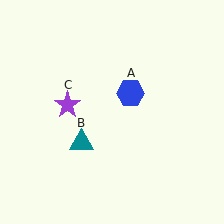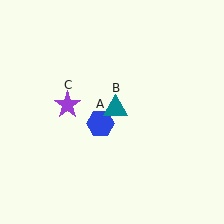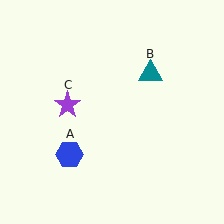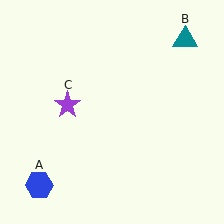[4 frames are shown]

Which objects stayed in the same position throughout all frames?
Purple star (object C) remained stationary.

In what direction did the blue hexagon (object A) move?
The blue hexagon (object A) moved down and to the left.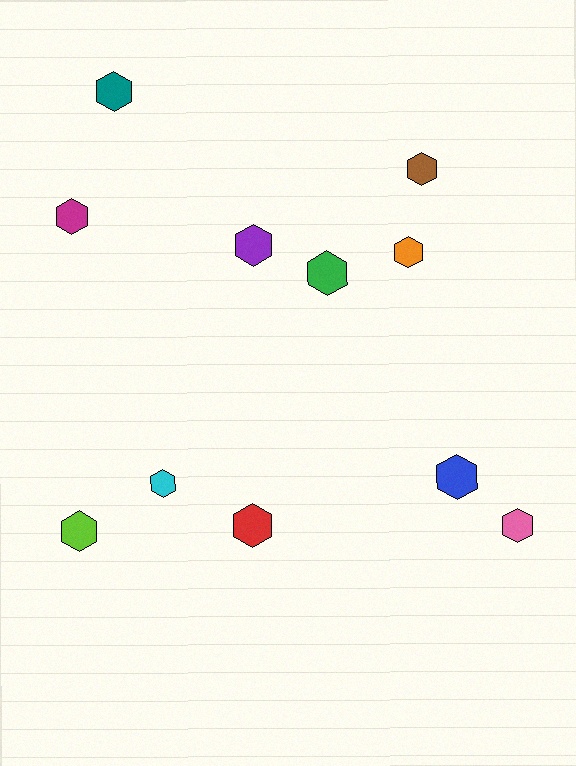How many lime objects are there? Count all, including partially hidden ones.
There is 1 lime object.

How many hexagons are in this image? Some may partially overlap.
There are 11 hexagons.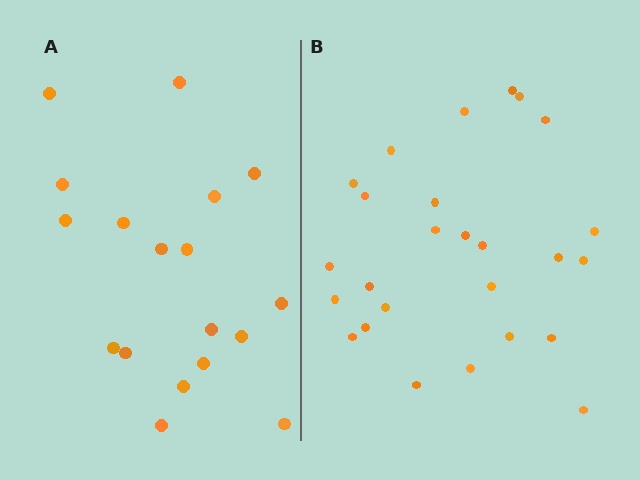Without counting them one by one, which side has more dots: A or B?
Region B (the right region) has more dots.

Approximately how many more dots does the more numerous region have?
Region B has roughly 8 or so more dots than region A.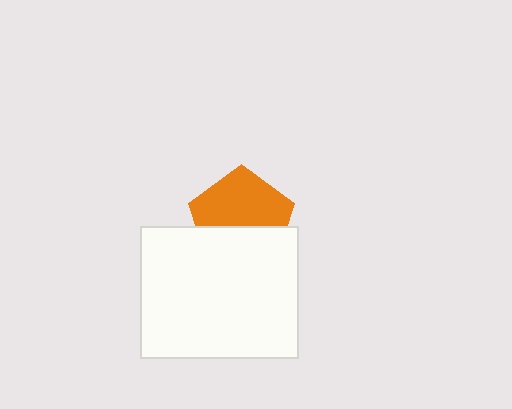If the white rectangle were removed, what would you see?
You would see the complete orange pentagon.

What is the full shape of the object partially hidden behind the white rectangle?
The partially hidden object is an orange pentagon.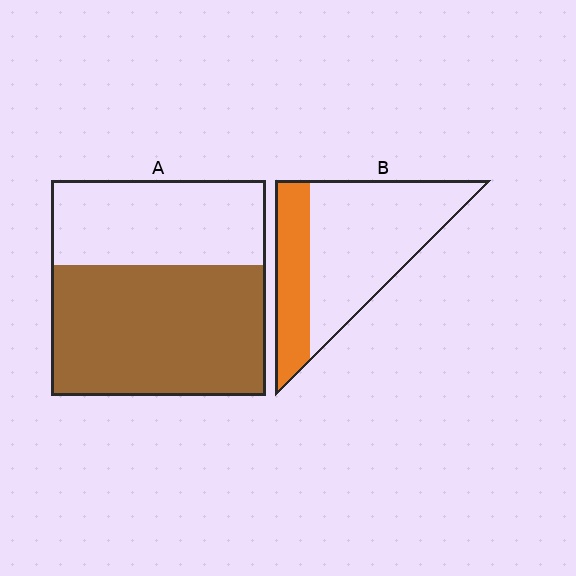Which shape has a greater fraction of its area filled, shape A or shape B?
Shape A.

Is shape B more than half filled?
No.